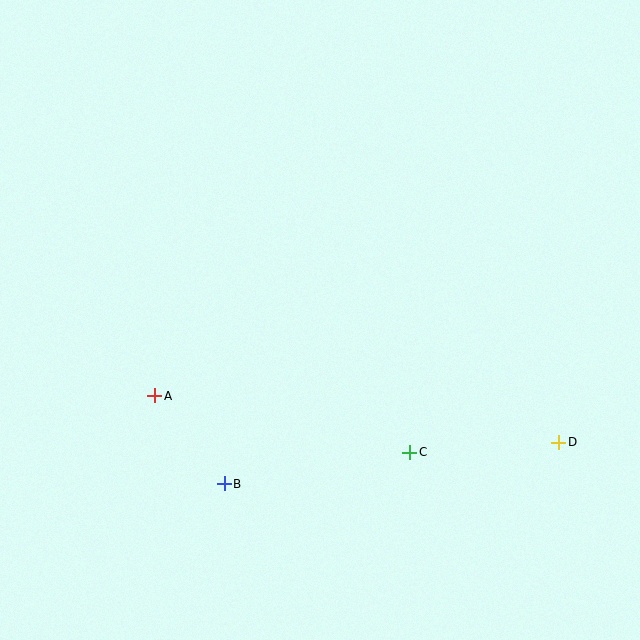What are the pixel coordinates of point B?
Point B is at (224, 484).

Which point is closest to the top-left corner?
Point A is closest to the top-left corner.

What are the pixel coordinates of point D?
Point D is at (559, 442).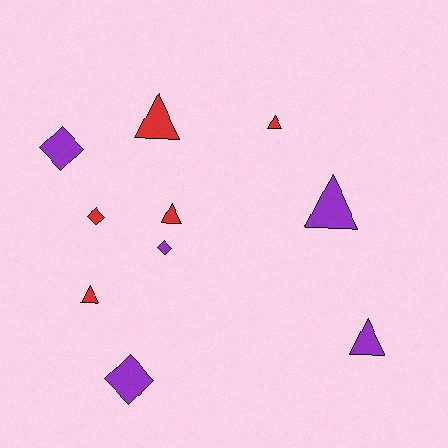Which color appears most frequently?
Purple, with 5 objects.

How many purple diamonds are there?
There are 3 purple diamonds.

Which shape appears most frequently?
Triangle, with 6 objects.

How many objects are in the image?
There are 10 objects.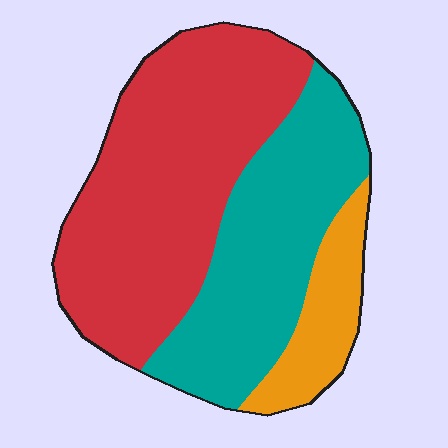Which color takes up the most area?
Red, at roughly 50%.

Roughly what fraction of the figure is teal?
Teal takes up between a quarter and a half of the figure.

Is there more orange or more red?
Red.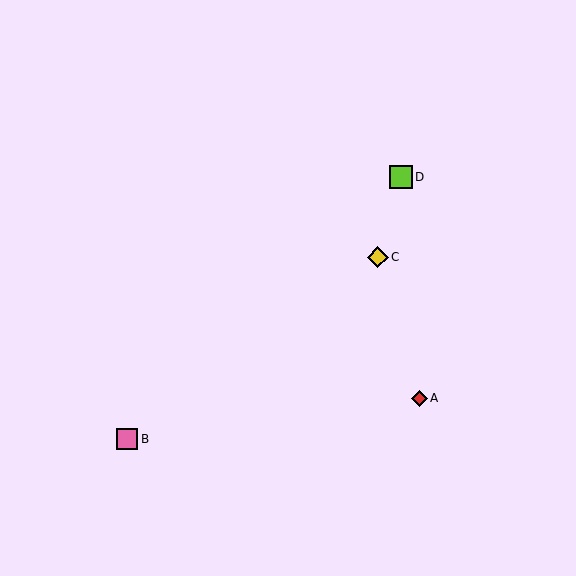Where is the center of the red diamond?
The center of the red diamond is at (419, 398).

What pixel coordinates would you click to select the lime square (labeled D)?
Click at (401, 177) to select the lime square D.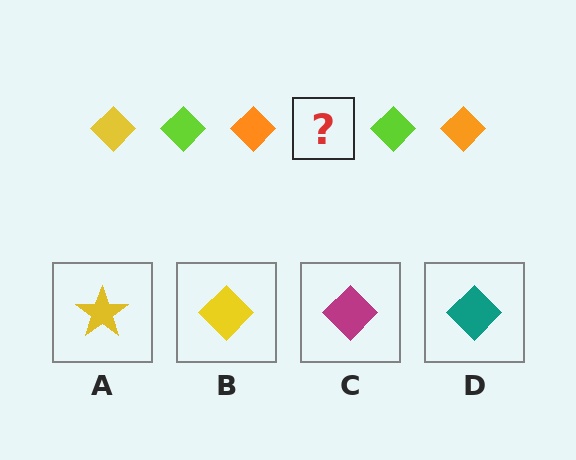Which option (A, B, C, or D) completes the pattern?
B.